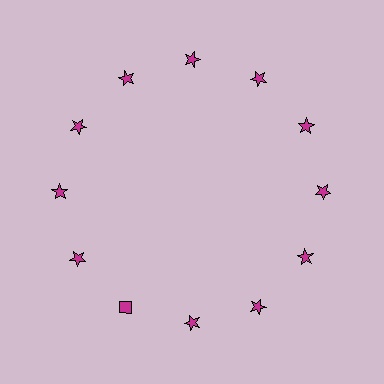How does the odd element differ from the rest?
It has a different shape: diamond instead of star.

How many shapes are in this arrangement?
There are 12 shapes arranged in a ring pattern.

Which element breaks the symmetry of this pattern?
The magenta diamond at roughly the 7 o'clock position breaks the symmetry. All other shapes are magenta stars.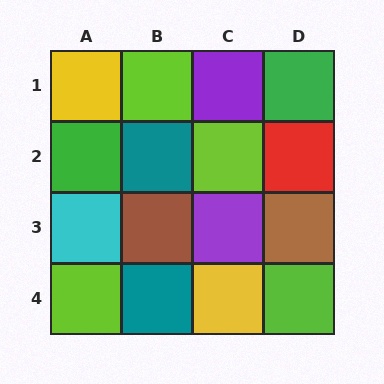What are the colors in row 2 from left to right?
Green, teal, lime, red.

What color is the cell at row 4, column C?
Yellow.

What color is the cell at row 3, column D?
Brown.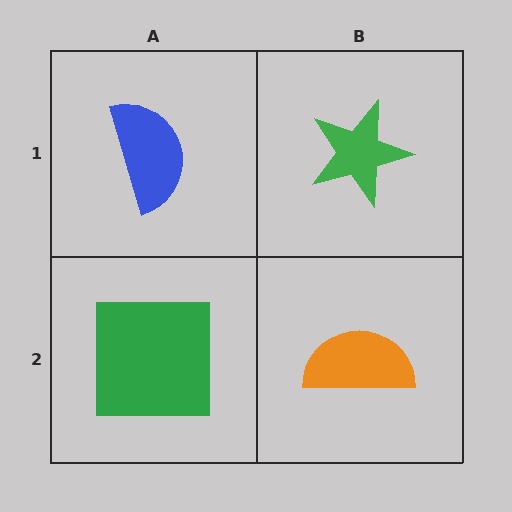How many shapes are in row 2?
2 shapes.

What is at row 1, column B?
A green star.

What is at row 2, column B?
An orange semicircle.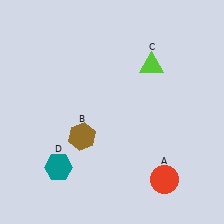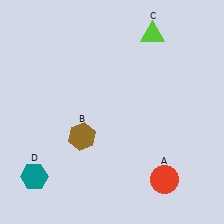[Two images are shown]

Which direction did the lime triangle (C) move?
The lime triangle (C) moved up.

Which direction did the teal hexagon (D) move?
The teal hexagon (D) moved left.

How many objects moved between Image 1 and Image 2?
2 objects moved between the two images.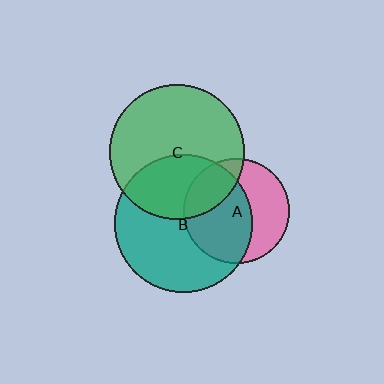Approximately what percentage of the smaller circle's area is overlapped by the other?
Approximately 25%.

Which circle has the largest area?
Circle B (teal).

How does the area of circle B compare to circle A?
Approximately 1.7 times.